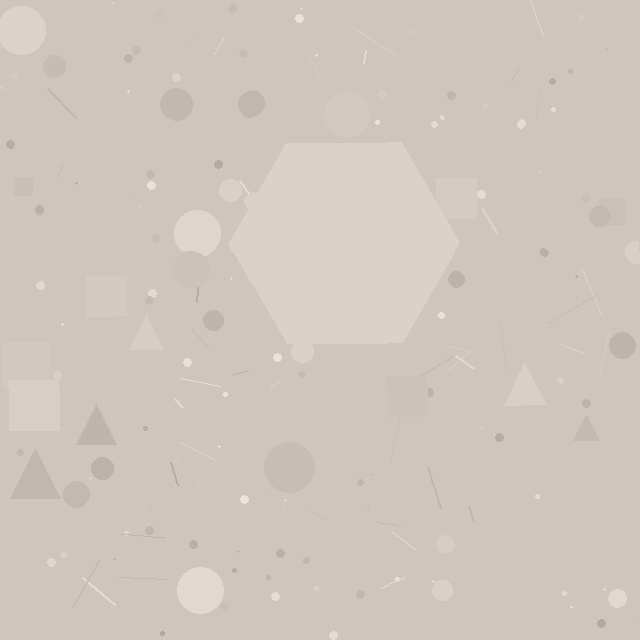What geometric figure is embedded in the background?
A hexagon is embedded in the background.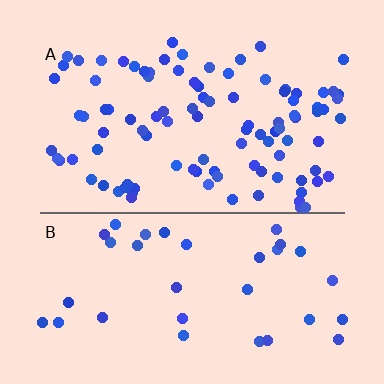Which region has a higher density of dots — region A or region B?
A (the top).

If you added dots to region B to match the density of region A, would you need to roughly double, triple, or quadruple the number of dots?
Approximately triple.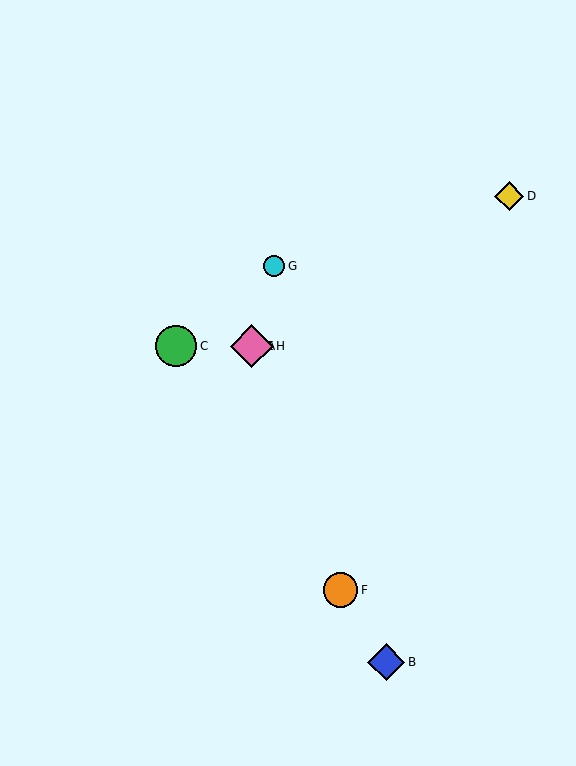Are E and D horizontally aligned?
No, E is at y≈346 and D is at y≈196.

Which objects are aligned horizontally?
Objects A, C, E, H are aligned horizontally.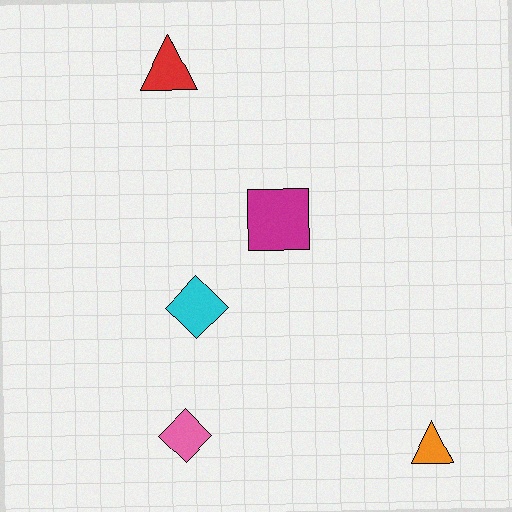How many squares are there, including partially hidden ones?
There is 1 square.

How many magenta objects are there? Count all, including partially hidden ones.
There is 1 magenta object.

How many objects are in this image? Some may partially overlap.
There are 5 objects.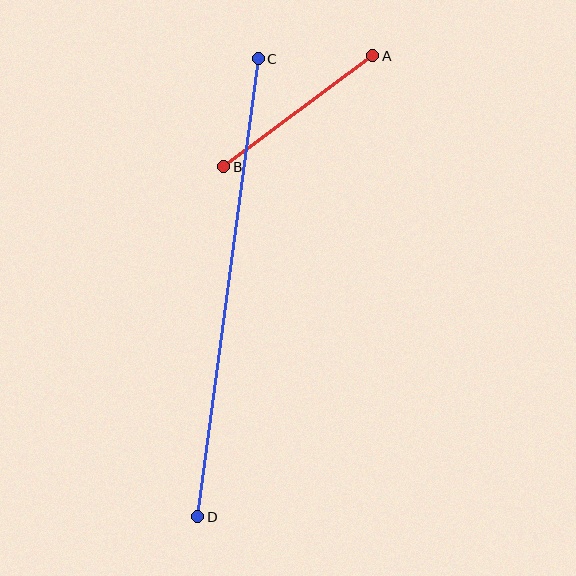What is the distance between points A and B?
The distance is approximately 186 pixels.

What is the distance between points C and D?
The distance is approximately 462 pixels.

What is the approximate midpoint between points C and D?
The midpoint is at approximately (228, 288) pixels.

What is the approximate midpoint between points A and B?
The midpoint is at approximately (298, 111) pixels.